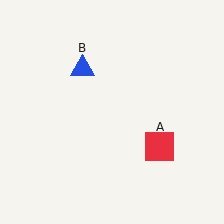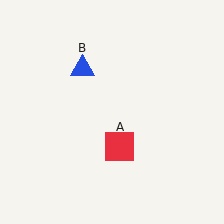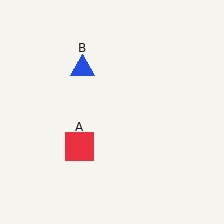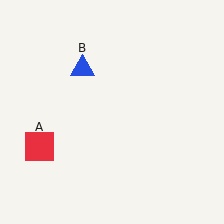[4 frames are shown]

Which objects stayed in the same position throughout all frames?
Blue triangle (object B) remained stationary.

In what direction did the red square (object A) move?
The red square (object A) moved left.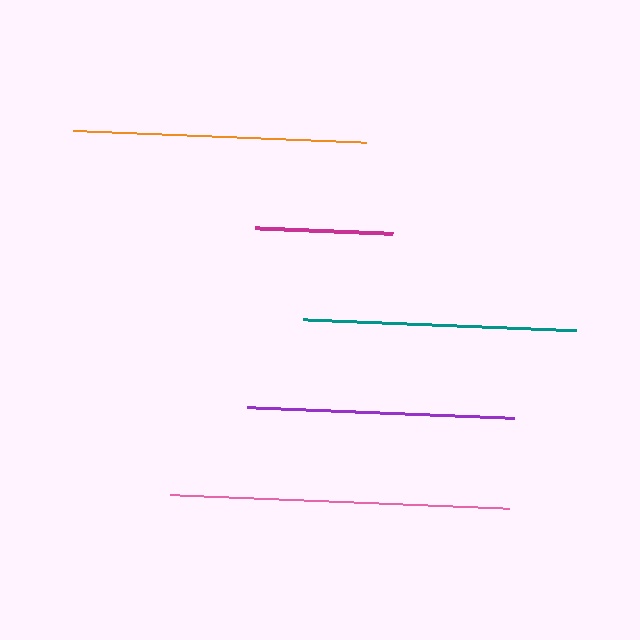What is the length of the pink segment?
The pink segment is approximately 339 pixels long.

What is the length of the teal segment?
The teal segment is approximately 274 pixels long.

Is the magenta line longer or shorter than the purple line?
The purple line is longer than the magenta line.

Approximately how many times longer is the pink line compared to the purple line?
The pink line is approximately 1.3 times the length of the purple line.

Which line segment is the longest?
The pink line is the longest at approximately 339 pixels.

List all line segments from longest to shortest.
From longest to shortest: pink, orange, teal, purple, magenta.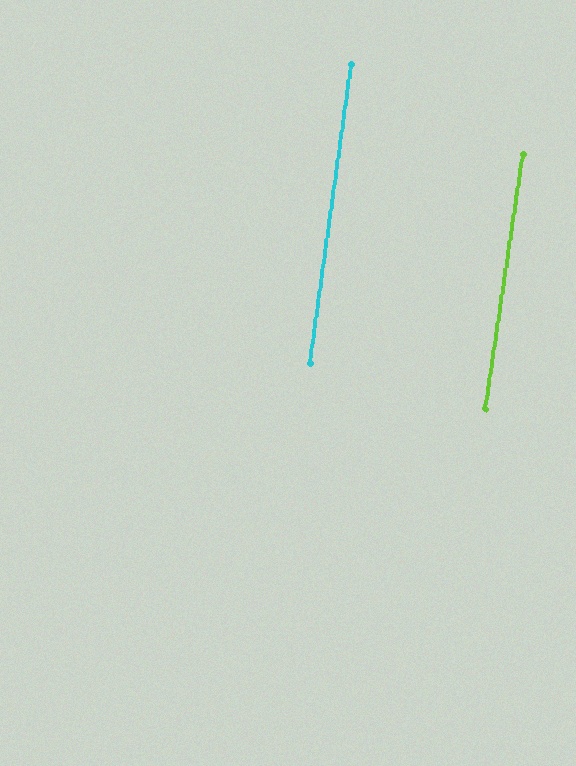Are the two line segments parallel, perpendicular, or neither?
Parallel — their directions differ by only 0.5°.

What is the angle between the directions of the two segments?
Approximately 0 degrees.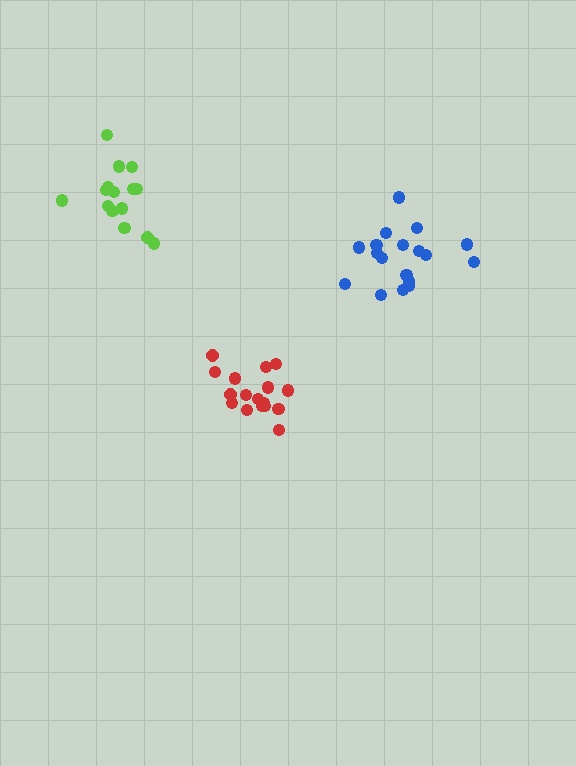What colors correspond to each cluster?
The clusters are colored: blue, red, lime.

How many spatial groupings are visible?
There are 3 spatial groupings.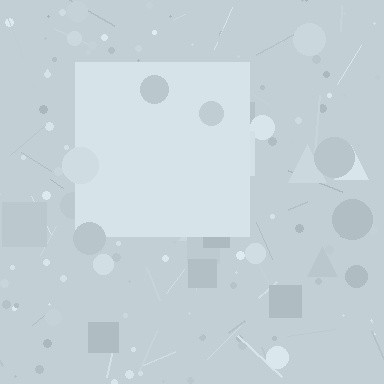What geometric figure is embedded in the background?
A square is embedded in the background.